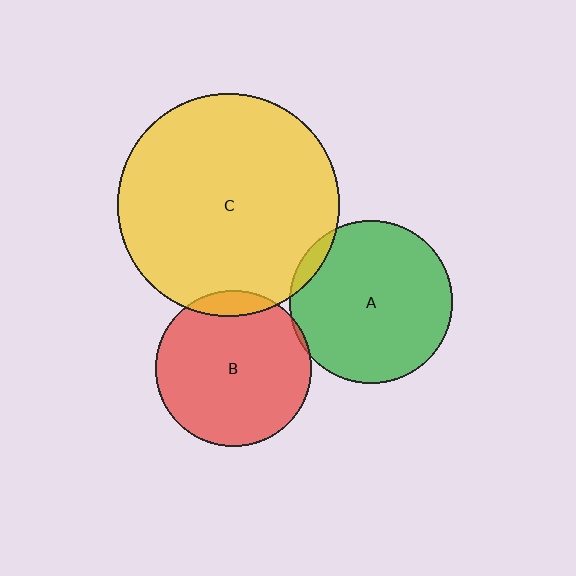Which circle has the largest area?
Circle C (yellow).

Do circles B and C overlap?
Yes.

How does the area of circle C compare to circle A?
Approximately 1.9 times.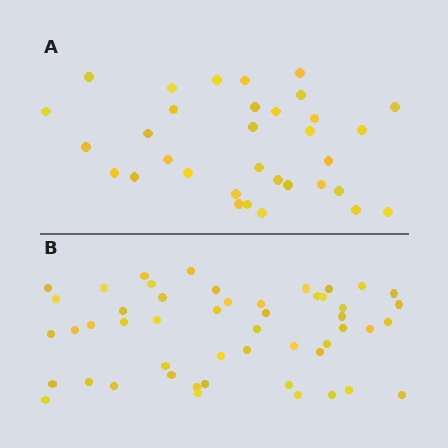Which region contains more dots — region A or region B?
Region B (the bottom region) has more dots.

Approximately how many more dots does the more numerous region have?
Region B has approximately 15 more dots than region A.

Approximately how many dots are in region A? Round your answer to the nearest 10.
About 30 dots. (The exact count is 33, which rounds to 30.)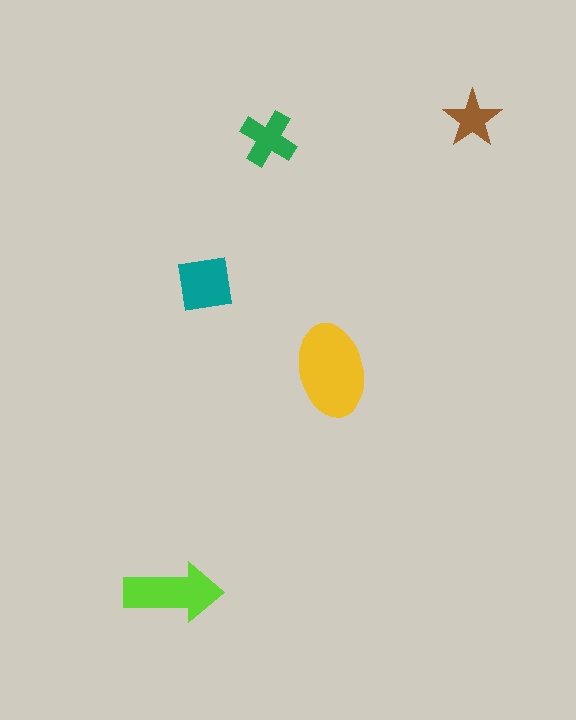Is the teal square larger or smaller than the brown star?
Larger.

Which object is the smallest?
The brown star.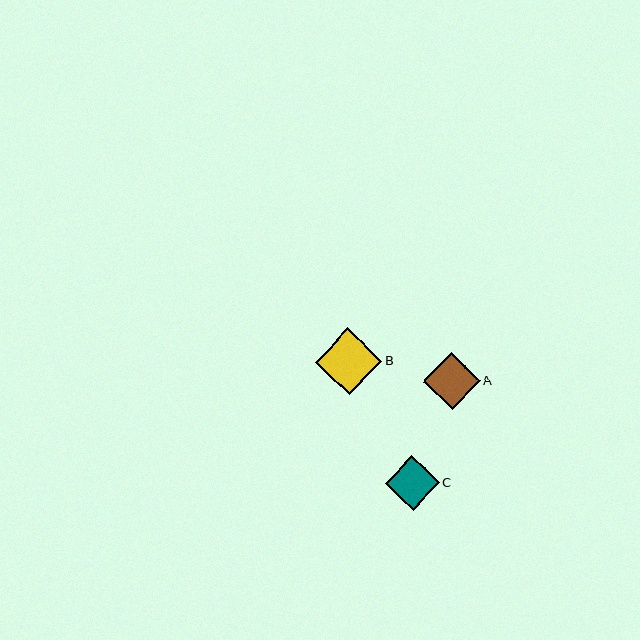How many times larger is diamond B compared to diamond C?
Diamond B is approximately 1.2 times the size of diamond C.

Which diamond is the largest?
Diamond B is the largest with a size of approximately 67 pixels.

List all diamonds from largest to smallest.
From largest to smallest: B, A, C.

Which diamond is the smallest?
Diamond C is the smallest with a size of approximately 54 pixels.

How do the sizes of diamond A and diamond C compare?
Diamond A and diamond C are approximately the same size.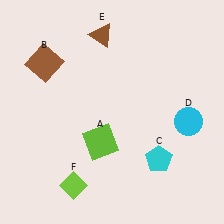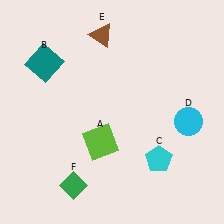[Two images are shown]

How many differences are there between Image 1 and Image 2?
There are 2 differences between the two images.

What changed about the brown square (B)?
In Image 1, B is brown. In Image 2, it changed to teal.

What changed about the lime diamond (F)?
In Image 1, F is lime. In Image 2, it changed to green.